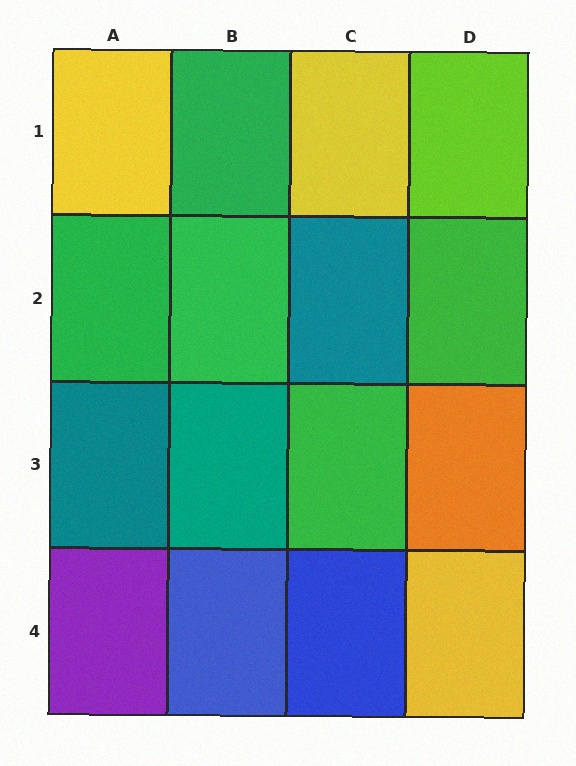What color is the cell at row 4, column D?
Yellow.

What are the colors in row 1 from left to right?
Yellow, green, yellow, lime.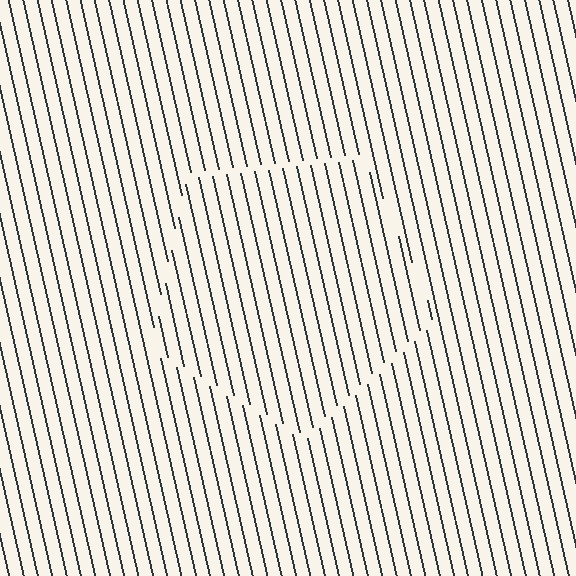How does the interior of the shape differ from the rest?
The interior of the shape contains the same grating, shifted by half a period — the contour is defined by the phase discontinuity where line-ends from the inner and outer gratings abut.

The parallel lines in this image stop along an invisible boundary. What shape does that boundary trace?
An illusory pentagon. The interior of the shape contains the same grating, shifted by half a period — the contour is defined by the phase discontinuity where line-ends from the inner and outer gratings abut.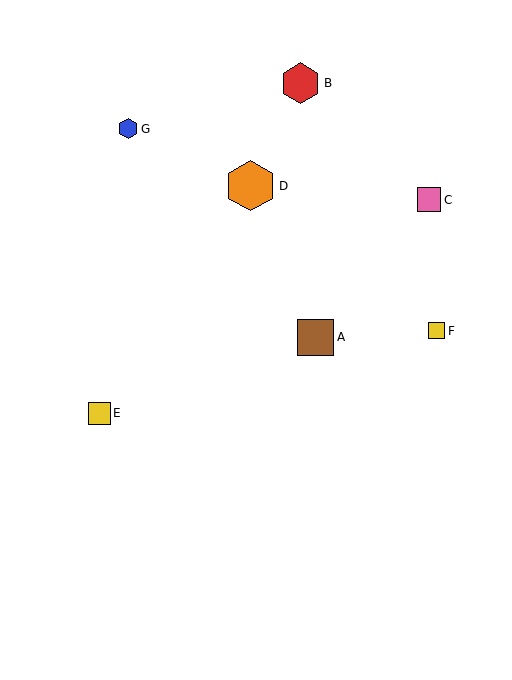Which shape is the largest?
The orange hexagon (labeled D) is the largest.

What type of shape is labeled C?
Shape C is a pink square.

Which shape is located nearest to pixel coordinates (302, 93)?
The red hexagon (labeled B) at (300, 83) is nearest to that location.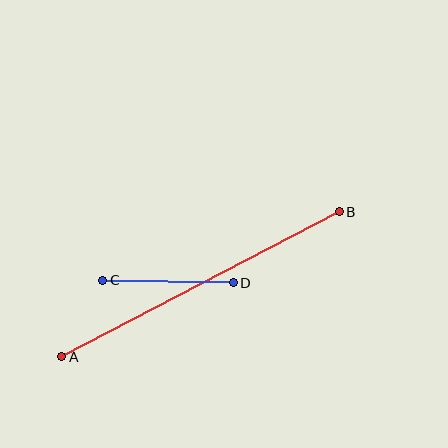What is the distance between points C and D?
The distance is approximately 131 pixels.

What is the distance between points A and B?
The distance is approximately 313 pixels.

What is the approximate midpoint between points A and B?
The midpoint is at approximately (200, 284) pixels.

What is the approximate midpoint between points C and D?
The midpoint is at approximately (168, 282) pixels.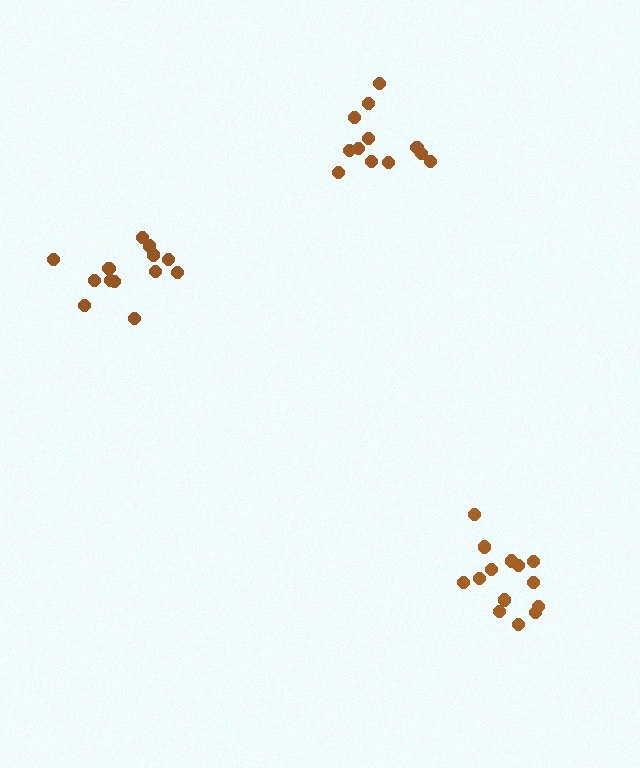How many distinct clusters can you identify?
There are 3 distinct clusters.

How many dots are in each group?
Group 1: 12 dots, Group 2: 13 dots, Group 3: 14 dots (39 total).